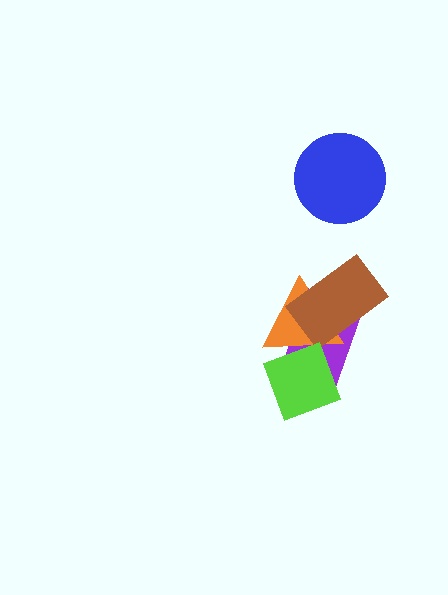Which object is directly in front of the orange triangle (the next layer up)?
The brown rectangle is directly in front of the orange triangle.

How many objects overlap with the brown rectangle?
2 objects overlap with the brown rectangle.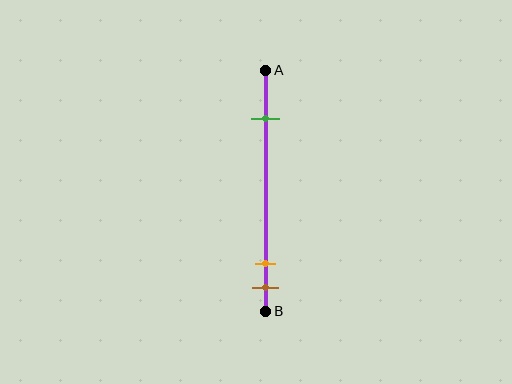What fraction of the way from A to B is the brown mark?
The brown mark is approximately 90% (0.9) of the way from A to B.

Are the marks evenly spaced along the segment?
No, the marks are not evenly spaced.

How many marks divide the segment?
There are 3 marks dividing the segment.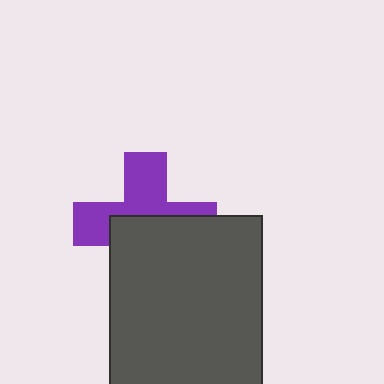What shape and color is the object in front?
The object in front is a dark gray rectangle.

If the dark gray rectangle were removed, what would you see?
You would see the complete purple cross.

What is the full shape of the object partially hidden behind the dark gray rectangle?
The partially hidden object is a purple cross.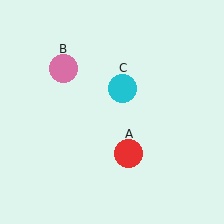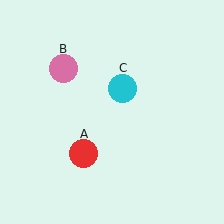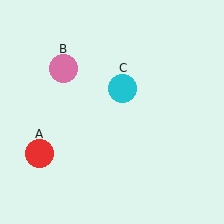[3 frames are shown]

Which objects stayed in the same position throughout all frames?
Pink circle (object B) and cyan circle (object C) remained stationary.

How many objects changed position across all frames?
1 object changed position: red circle (object A).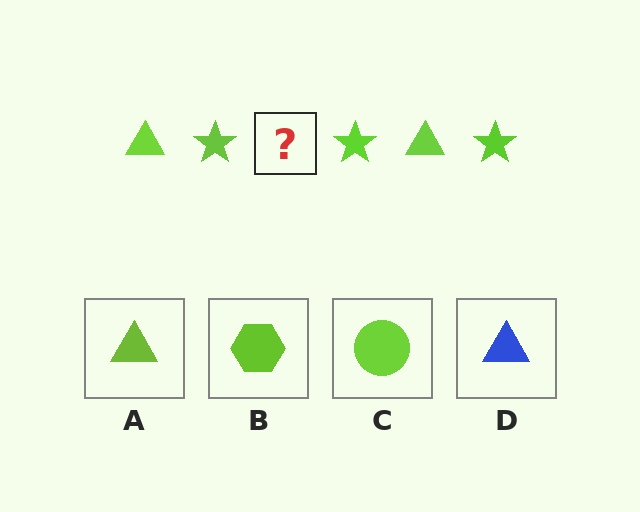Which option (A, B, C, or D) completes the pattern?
A.